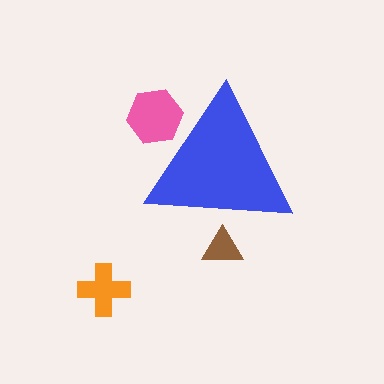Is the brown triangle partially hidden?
Yes, the brown triangle is partially hidden behind the blue triangle.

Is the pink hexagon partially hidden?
Yes, the pink hexagon is partially hidden behind the blue triangle.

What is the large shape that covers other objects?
A blue triangle.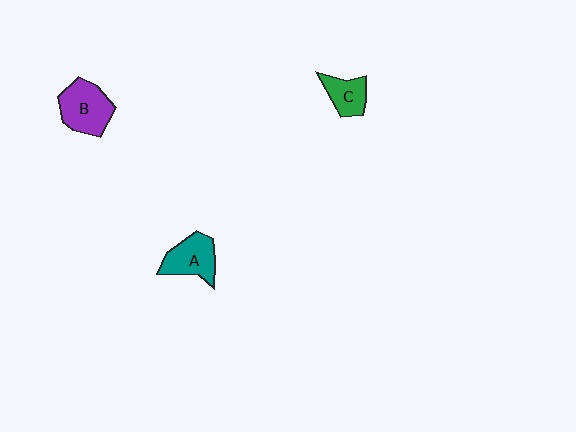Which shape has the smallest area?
Shape C (green).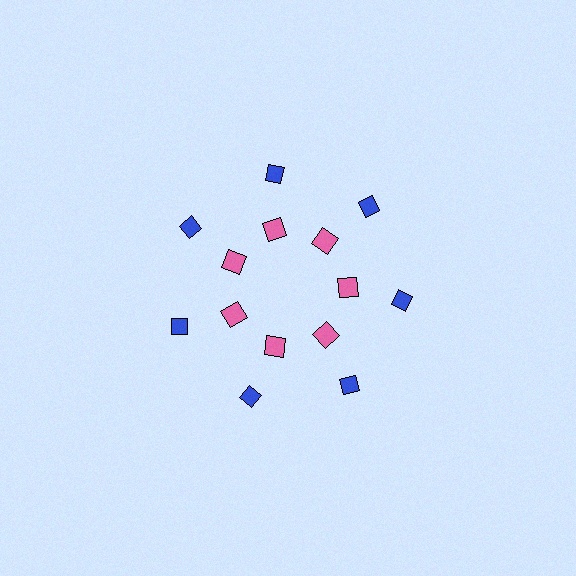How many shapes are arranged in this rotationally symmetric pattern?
There are 14 shapes, arranged in 7 groups of 2.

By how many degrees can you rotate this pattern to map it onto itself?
The pattern maps onto itself every 51 degrees of rotation.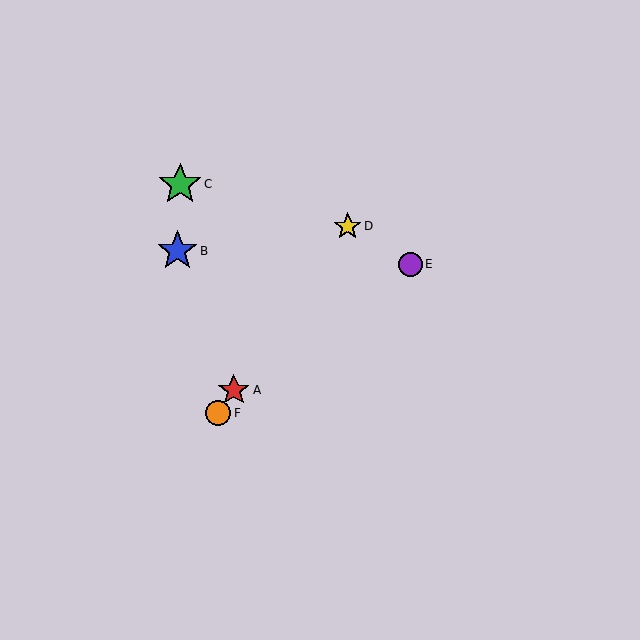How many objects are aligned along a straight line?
3 objects (A, D, F) are aligned along a straight line.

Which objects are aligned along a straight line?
Objects A, D, F are aligned along a straight line.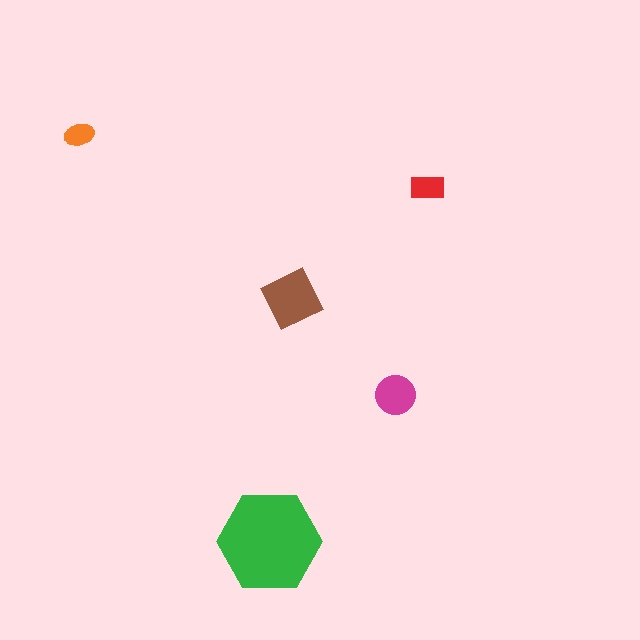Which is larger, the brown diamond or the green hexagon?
The green hexagon.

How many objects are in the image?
There are 5 objects in the image.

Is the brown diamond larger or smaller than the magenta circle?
Larger.